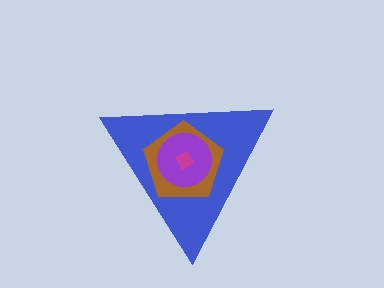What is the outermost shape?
The blue triangle.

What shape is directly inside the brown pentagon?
The purple circle.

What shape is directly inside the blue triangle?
The brown pentagon.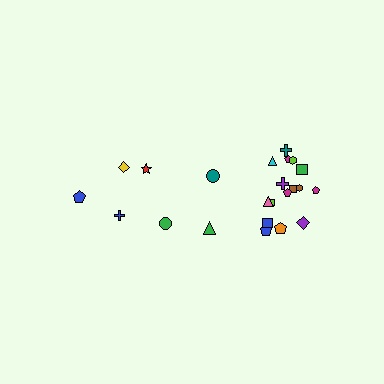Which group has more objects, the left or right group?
The right group.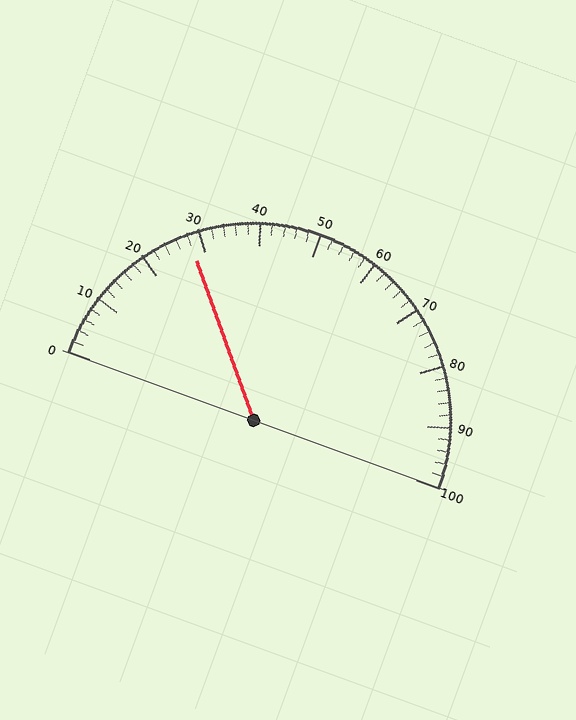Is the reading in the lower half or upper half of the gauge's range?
The reading is in the lower half of the range (0 to 100).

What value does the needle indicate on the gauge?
The needle indicates approximately 28.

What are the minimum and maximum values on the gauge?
The gauge ranges from 0 to 100.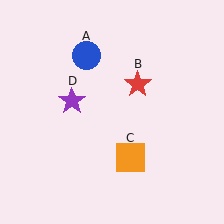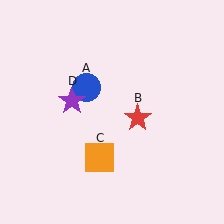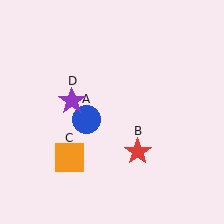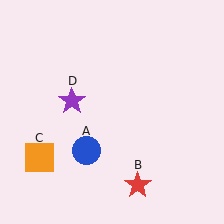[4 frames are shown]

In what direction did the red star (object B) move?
The red star (object B) moved down.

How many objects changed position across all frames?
3 objects changed position: blue circle (object A), red star (object B), orange square (object C).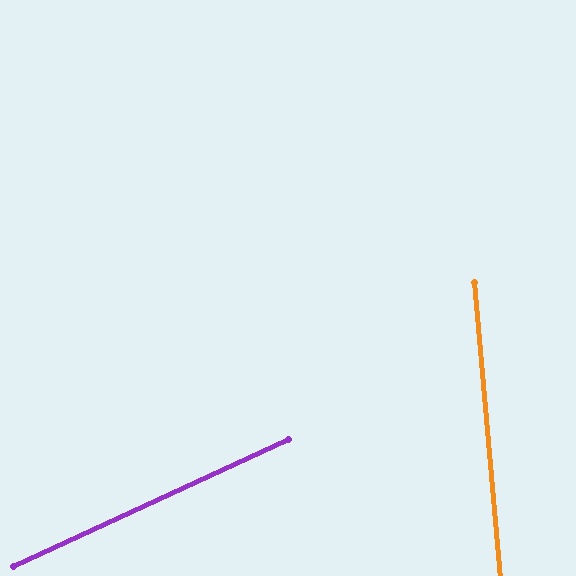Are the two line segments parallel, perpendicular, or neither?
Neither parallel nor perpendicular — they differ by about 70°.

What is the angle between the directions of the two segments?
Approximately 70 degrees.